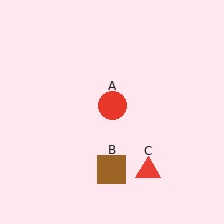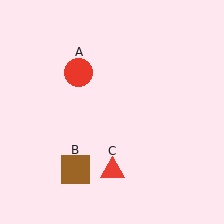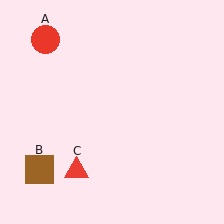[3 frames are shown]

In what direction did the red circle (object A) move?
The red circle (object A) moved up and to the left.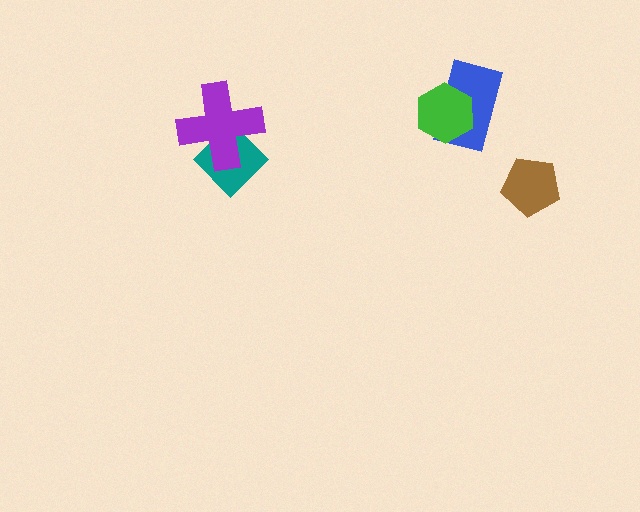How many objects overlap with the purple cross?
1 object overlaps with the purple cross.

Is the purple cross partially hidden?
No, no other shape covers it.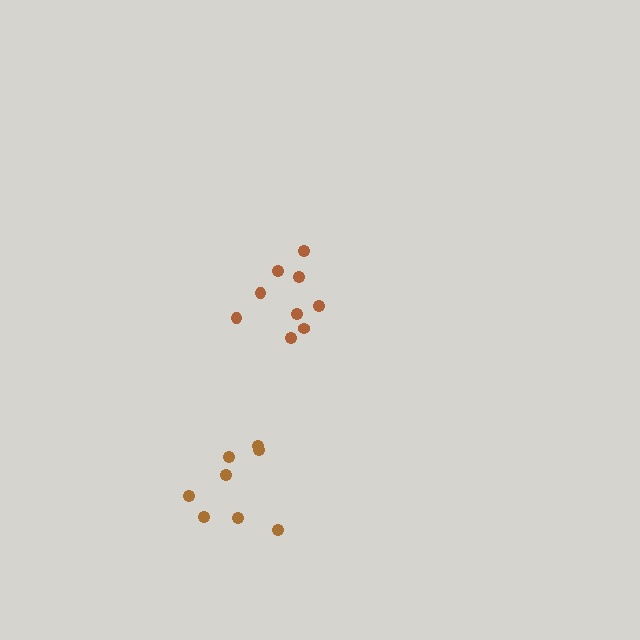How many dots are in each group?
Group 1: 8 dots, Group 2: 9 dots (17 total).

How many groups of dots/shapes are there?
There are 2 groups.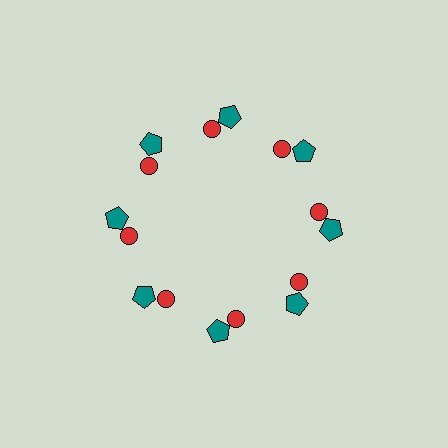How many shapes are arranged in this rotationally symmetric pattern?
There are 16 shapes, arranged in 8 groups of 2.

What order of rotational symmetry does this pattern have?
This pattern has 8-fold rotational symmetry.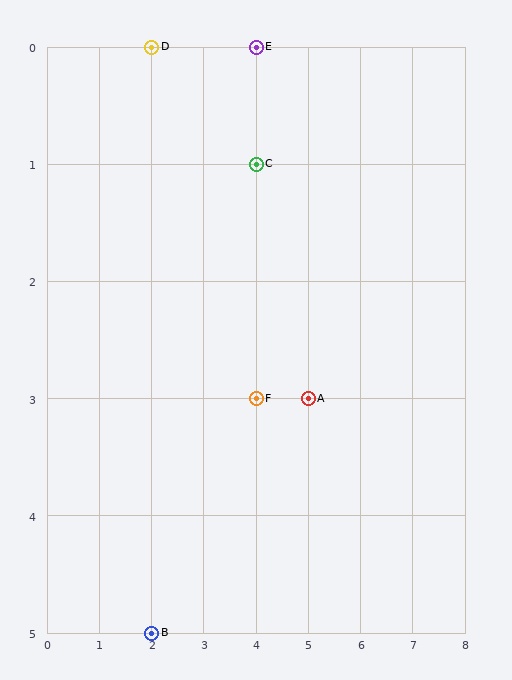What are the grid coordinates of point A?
Point A is at grid coordinates (5, 3).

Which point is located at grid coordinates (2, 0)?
Point D is at (2, 0).